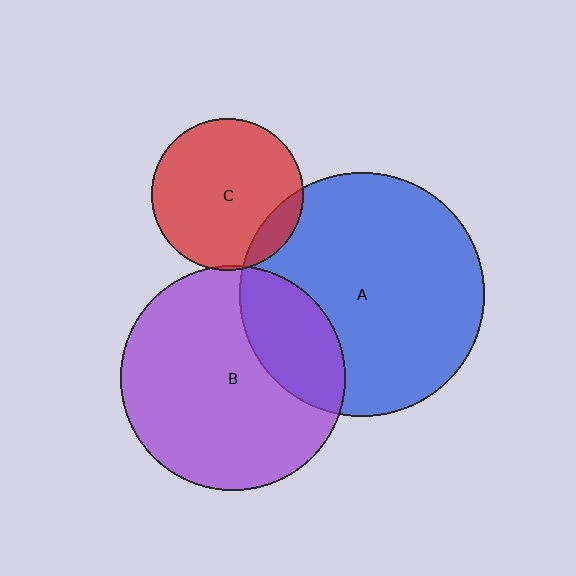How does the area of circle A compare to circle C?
Approximately 2.6 times.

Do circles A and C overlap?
Yes.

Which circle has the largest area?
Circle A (blue).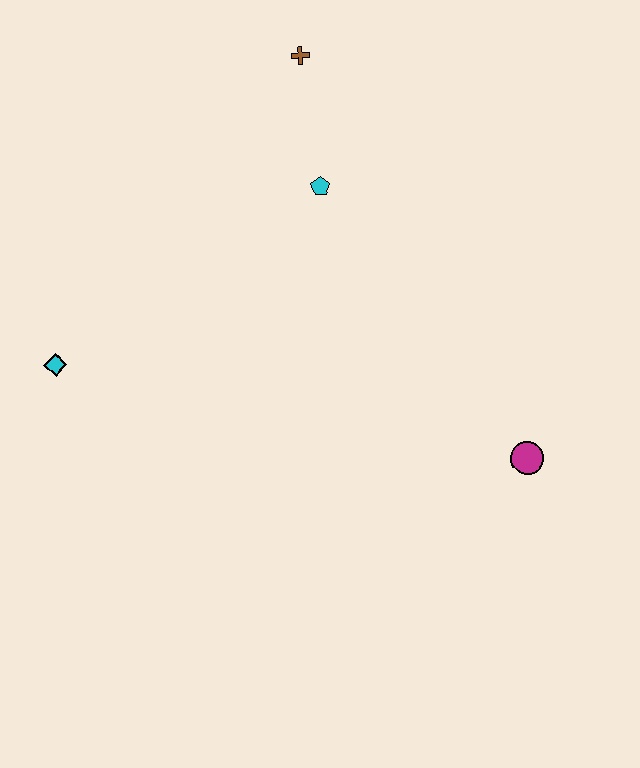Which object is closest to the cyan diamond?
The cyan pentagon is closest to the cyan diamond.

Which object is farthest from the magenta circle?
The cyan diamond is farthest from the magenta circle.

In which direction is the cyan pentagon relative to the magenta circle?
The cyan pentagon is above the magenta circle.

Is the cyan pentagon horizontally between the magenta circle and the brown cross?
Yes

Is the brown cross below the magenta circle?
No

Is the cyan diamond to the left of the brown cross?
Yes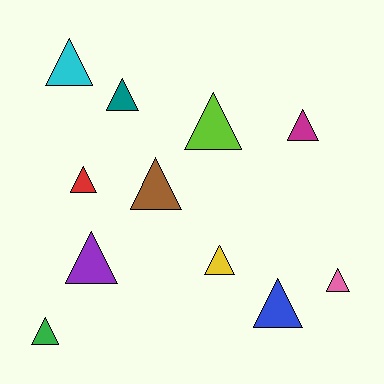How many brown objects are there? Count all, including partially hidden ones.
There is 1 brown object.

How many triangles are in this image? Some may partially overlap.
There are 11 triangles.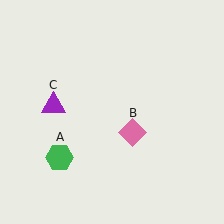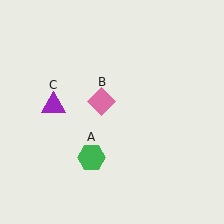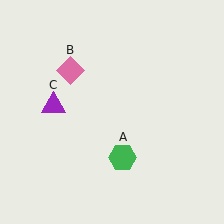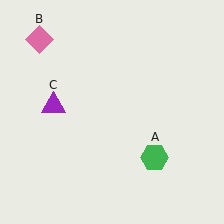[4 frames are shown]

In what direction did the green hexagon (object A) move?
The green hexagon (object A) moved right.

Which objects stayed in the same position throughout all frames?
Purple triangle (object C) remained stationary.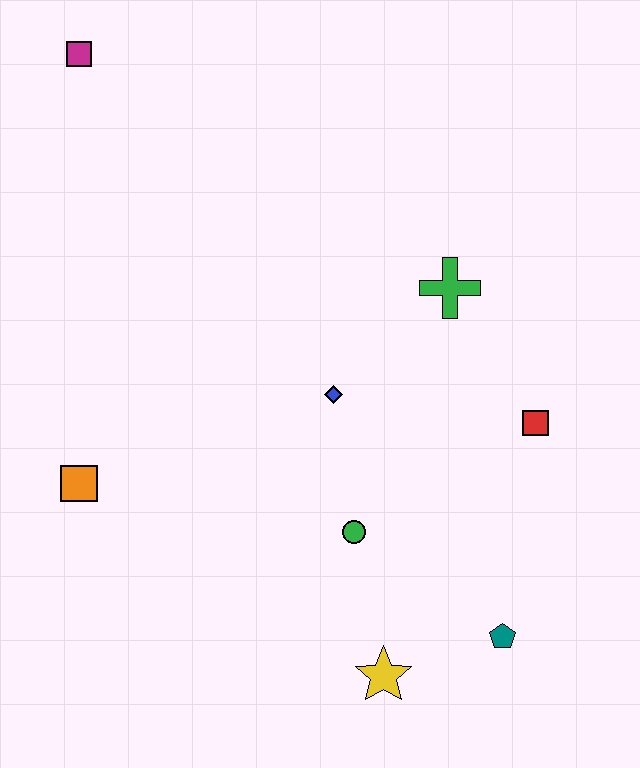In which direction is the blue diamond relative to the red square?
The blue diamond is to the left of the red square.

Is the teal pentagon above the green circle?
No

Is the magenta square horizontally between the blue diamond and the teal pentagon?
No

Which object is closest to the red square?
The green cross is closest to the red square.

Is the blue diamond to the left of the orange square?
No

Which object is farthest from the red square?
The magenta square is farthest from the red square.